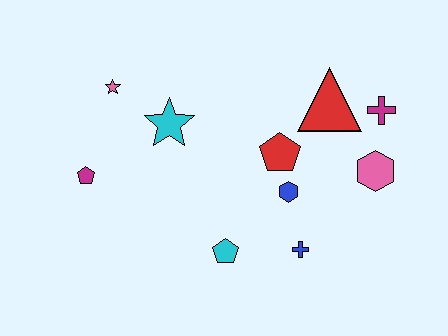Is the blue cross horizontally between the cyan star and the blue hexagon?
No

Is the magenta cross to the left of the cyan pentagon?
No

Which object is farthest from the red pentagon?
The magenta pentagon is farthest from the red pentagon.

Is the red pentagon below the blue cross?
No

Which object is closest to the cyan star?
The pink star is closest to the cyan star.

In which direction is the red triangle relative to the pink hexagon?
The red triangle is above the pink hexagon.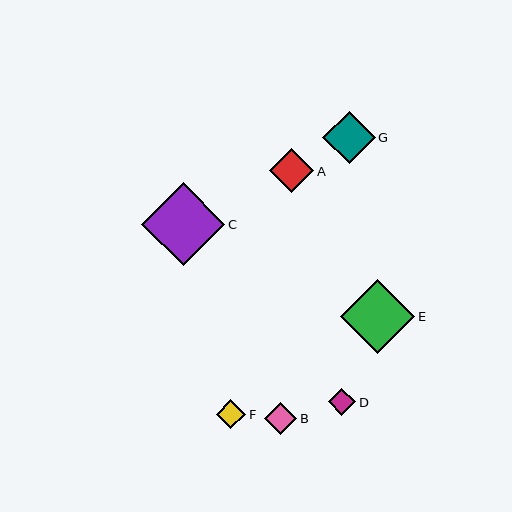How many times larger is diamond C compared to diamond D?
Diamond C is approximately 3.0 times the size of diamond D.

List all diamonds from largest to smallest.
From largest to smallest: C, E, G, A, B, F, D.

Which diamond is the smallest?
Diamond D is the smallest with a size of approximately 27 pixels.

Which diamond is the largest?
Diamond C is the largest with a size of approximately 83 pixels.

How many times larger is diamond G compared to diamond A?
Diamond G is approximately 1.2 times the size of diamond A.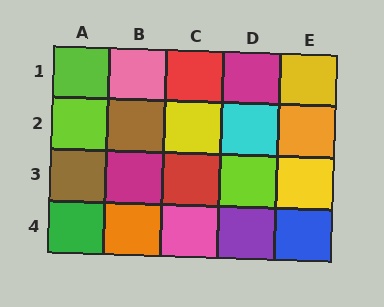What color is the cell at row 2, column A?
Lime.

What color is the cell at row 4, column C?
Pink.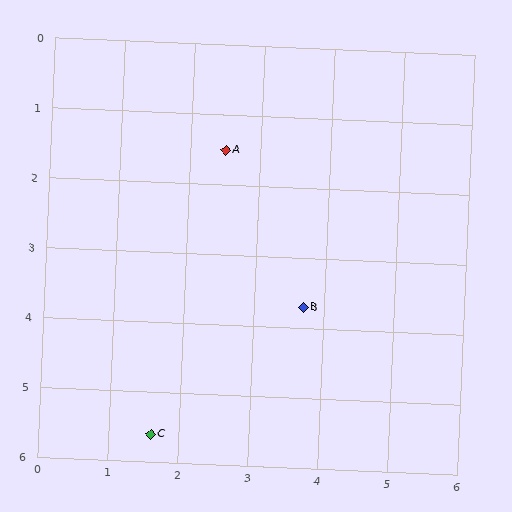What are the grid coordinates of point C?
Point C is at approximately (1.6, 5.6).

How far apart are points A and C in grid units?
Points A and C are about 4.2 grid units apart.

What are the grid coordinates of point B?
Point B is at approximately (3.7, 3.7).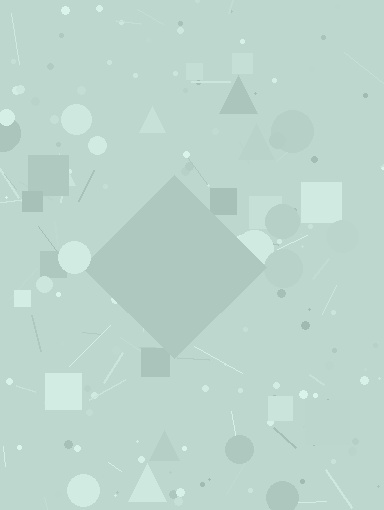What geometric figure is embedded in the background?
A diamond is embedded in the background.